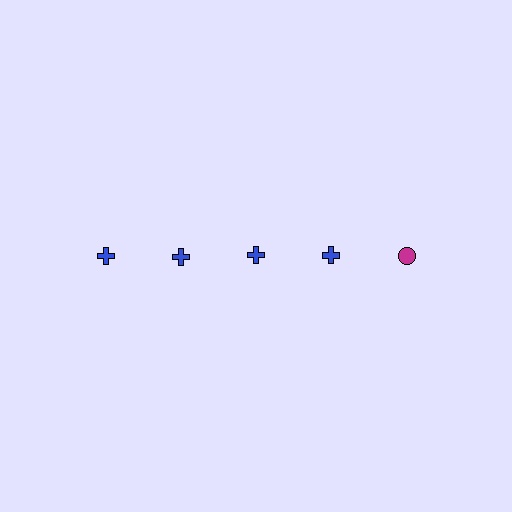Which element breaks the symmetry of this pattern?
The magenta circle in the top row, rightmost column breaks the symmetry. All other shapes are blue crosses.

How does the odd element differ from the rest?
It differs in both color (magenta instead of blue) and shape (circle instead of cross).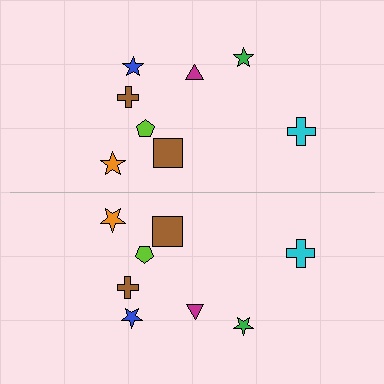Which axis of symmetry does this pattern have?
The pattern has a horizontal axis of symmetry running through the center of the image.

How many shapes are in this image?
There are 16 shapes in this image.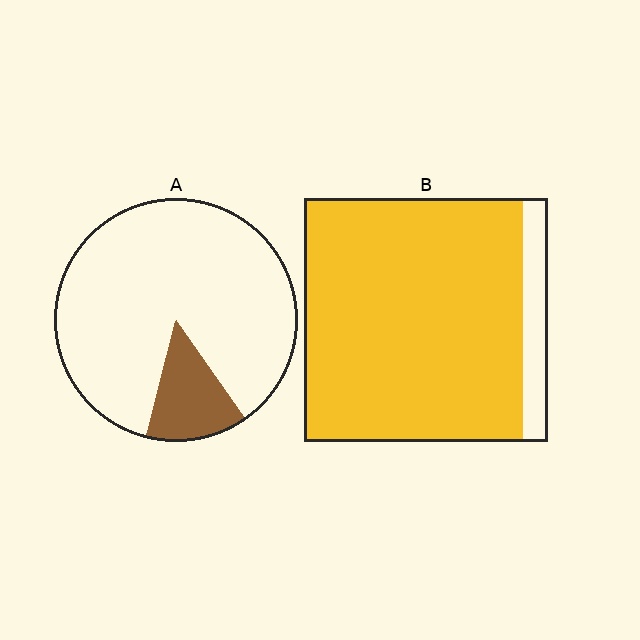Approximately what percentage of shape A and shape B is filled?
A is approximately 15% and B is approximately 90%.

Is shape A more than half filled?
No.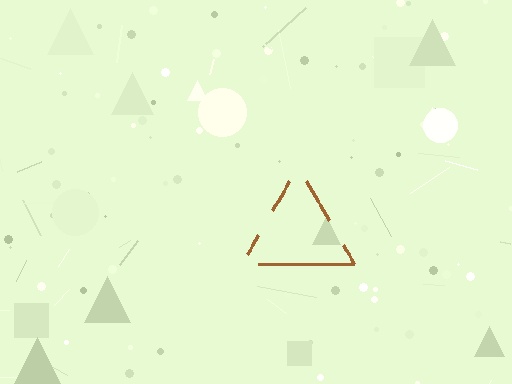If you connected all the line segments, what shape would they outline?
They would outline a triangle.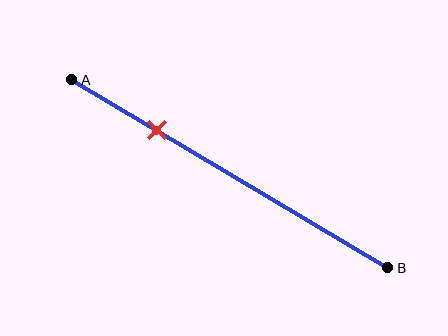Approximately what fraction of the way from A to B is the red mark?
The red mark is approximately 25% of the way from A to B.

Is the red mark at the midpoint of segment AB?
No, the mark is at about 25% from A, not at the 50% midpoint.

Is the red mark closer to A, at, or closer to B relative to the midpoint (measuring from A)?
The red mark is closer to point A than the midpoint of segment AB.